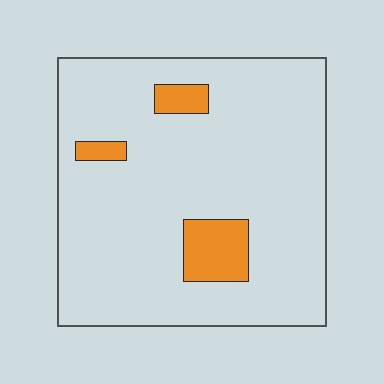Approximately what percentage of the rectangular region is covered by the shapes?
Approximately 10%.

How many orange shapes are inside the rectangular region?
3.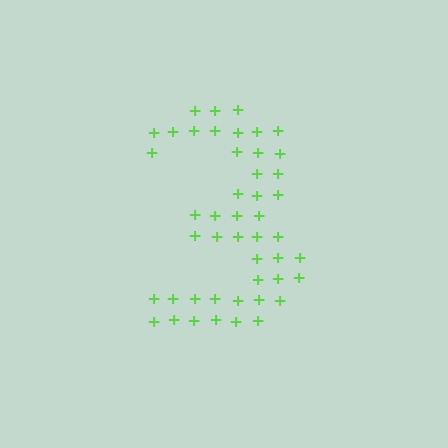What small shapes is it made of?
It is made of small plus signs.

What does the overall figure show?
The overall figure shows the digit 3.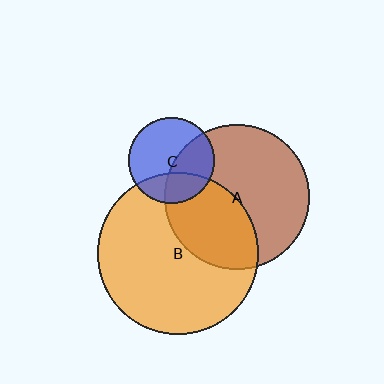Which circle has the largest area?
Circle B (orange).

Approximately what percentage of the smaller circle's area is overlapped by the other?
Approximately 25%.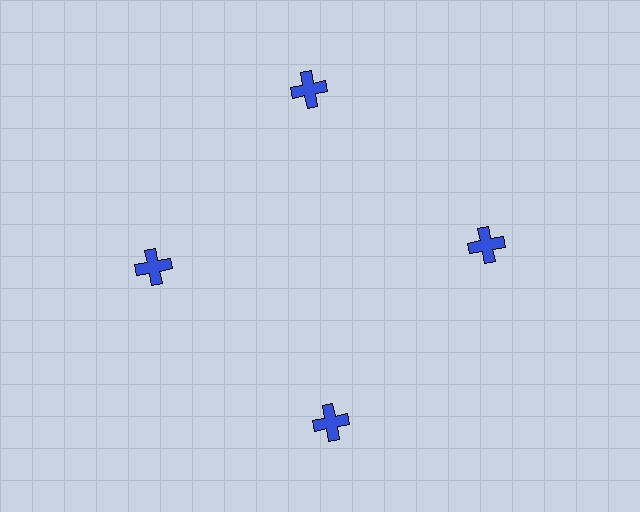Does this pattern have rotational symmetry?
Yes, this pattern has 4-fold rotational symmetry. It looks the same after rotating 90 degrees around the center.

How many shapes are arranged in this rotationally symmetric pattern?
There are 4 shapes, arranged in 4 groups of 1.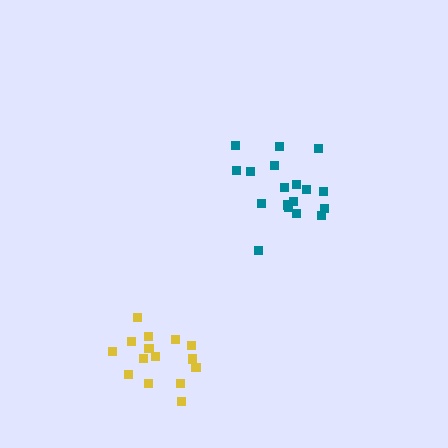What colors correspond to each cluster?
The clusters are colored: teal, yellow.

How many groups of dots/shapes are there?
There are 2 groups.